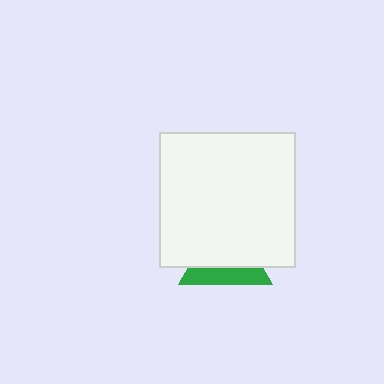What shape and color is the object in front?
The object in front is a white square.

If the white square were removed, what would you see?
You would see the complete green triangle.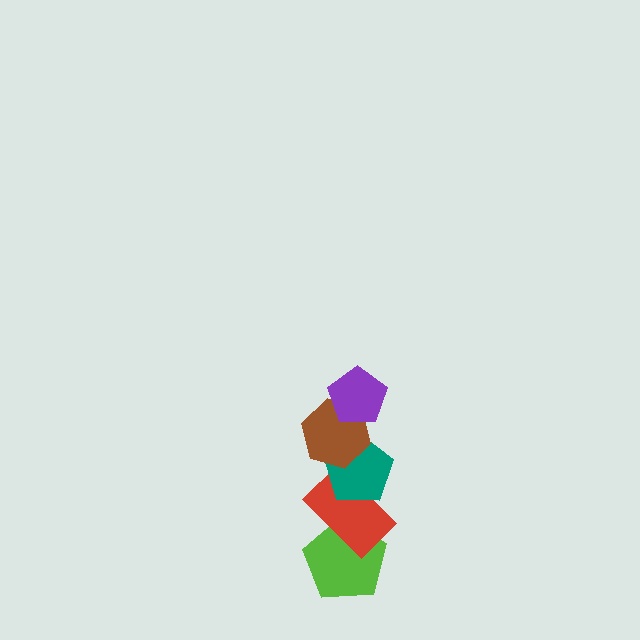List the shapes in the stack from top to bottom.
From top to bottom: the purple pentagon, the brown hexagon, the teal pentagon, the red rectangle, the lime pentagon.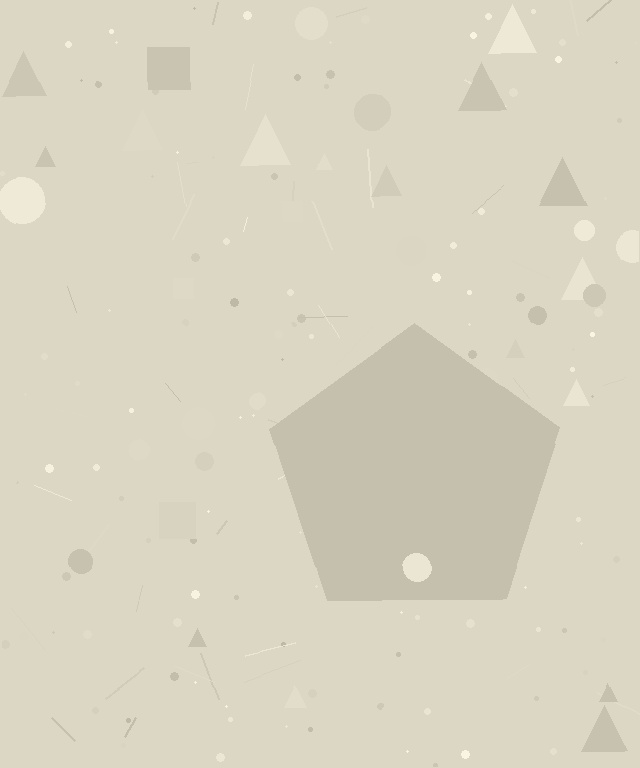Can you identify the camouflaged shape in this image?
The camouflaged shape is a pentagon.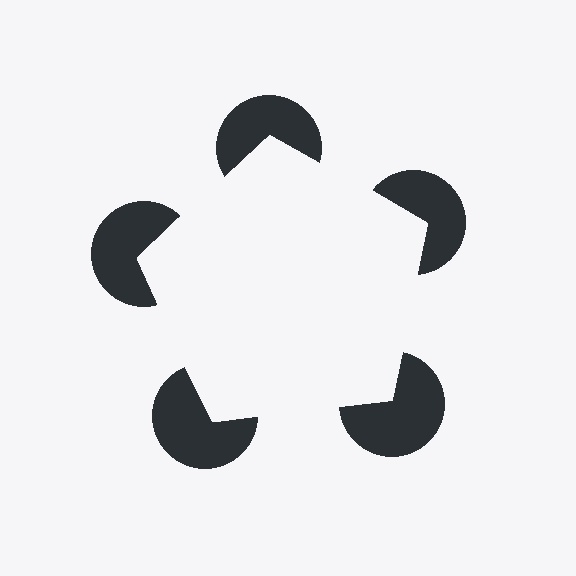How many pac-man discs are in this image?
There are 5 — one at each vertex of the illusory pentagon.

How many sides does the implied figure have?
5 sides.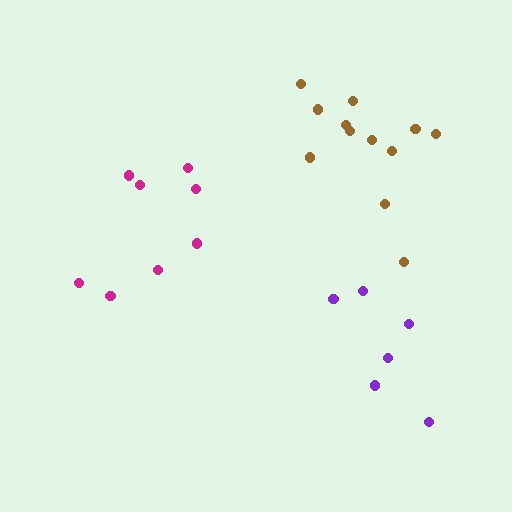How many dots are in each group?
Group 1: 6 dots, Group 2: 8 dots, Group 3: 12 dots (26 total).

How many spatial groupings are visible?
There are 3 spatial groupings.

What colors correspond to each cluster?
The clusters are colored: purple, magenta, brown.